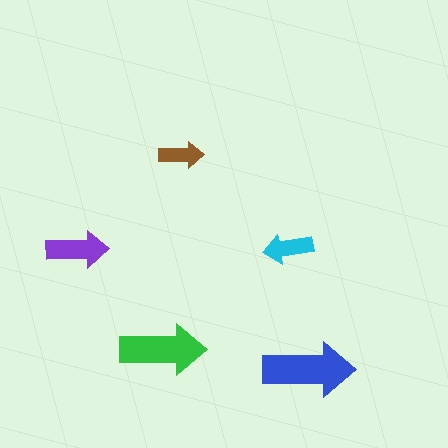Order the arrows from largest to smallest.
the blue one, the green one, the purple one, the cyan one, the brown one.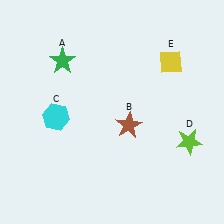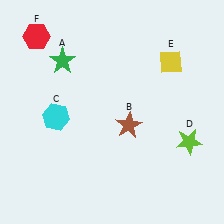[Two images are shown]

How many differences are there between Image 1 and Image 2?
There is 1 difference between the two images.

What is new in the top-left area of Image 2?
A red hexagon (F) was added in the top-left area of Image 2.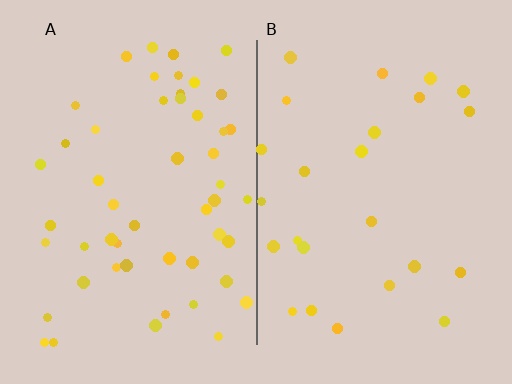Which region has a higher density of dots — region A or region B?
A (the left).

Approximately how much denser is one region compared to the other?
Approximately 2.1× — region A over region B.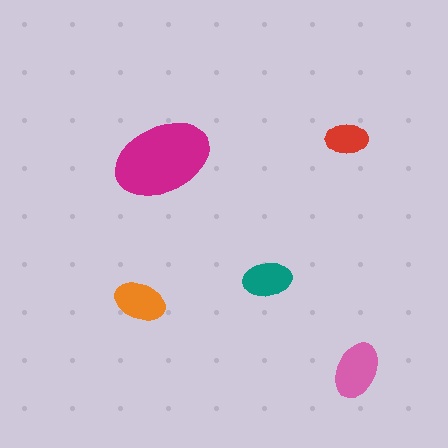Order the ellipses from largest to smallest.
the magenta one, the pink one, the orange one, the teal one, the red one.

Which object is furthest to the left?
The orange ellipse is leftmost.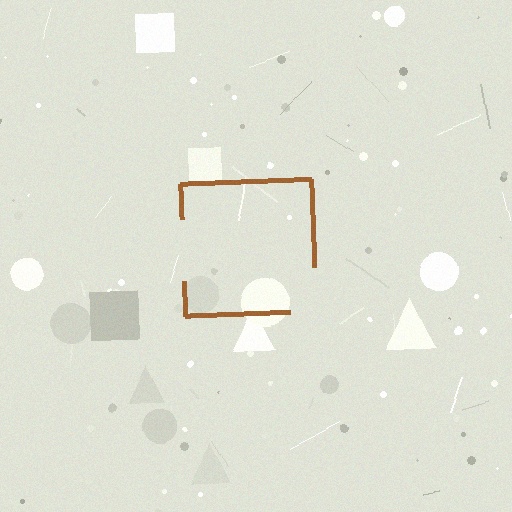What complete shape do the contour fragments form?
The contour fragments form a square.